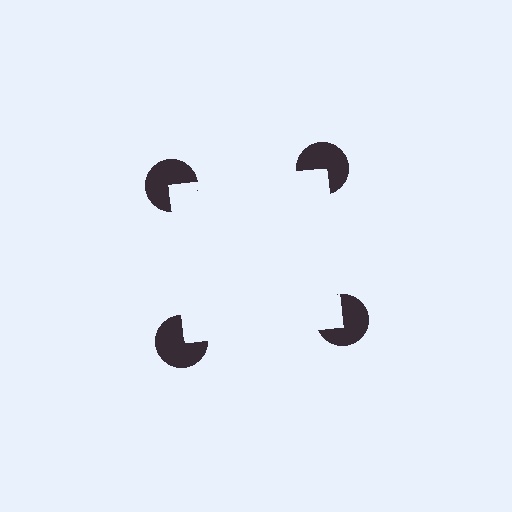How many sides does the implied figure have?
4 sides.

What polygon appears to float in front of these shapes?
An illusory square — its edges are inferred from the aligned wedge cuts in the pac-man discs, not physically drawn.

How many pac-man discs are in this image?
There are 4 — one at each vertex of the illusory square.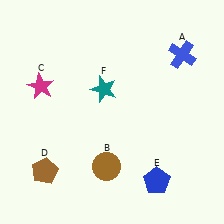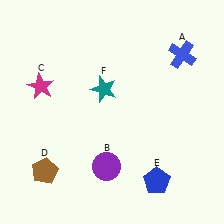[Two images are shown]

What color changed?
The circle (B) changed from brown in Image 1 to purple in Image 2.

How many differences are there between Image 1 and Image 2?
There is 1 difference between the two images.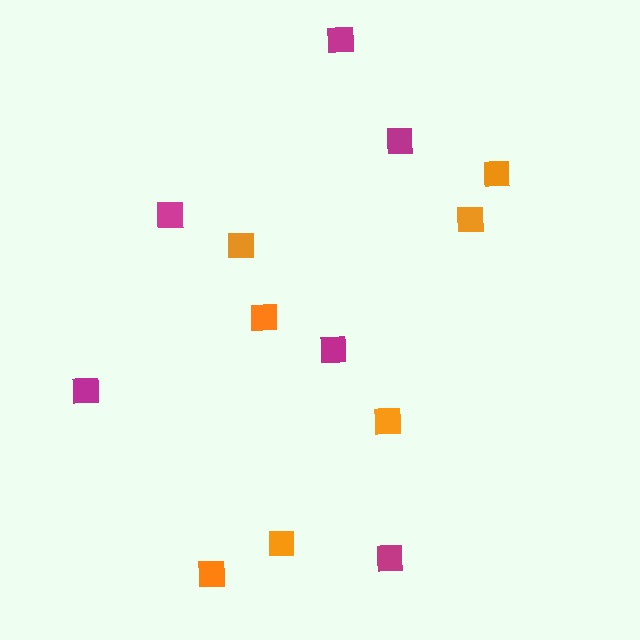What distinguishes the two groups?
There are 2 groups: one group of orange squares (7) and one group of magenta squares (6).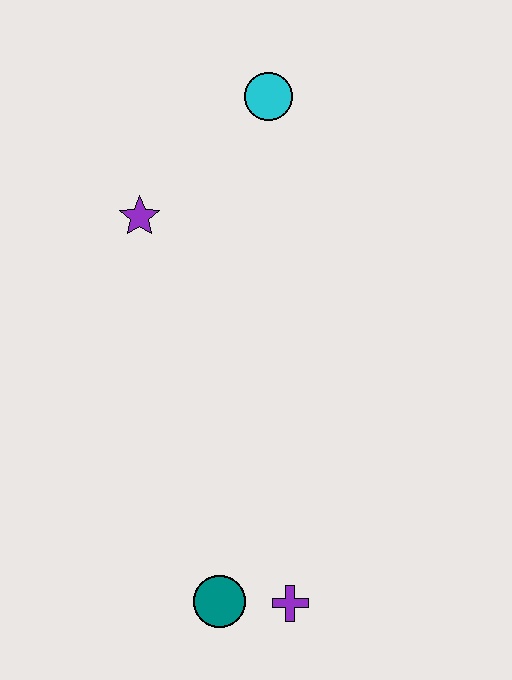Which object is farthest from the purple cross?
The cyan circle is farthest from the purple cross.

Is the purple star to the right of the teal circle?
No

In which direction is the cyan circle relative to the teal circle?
The cyan circle is above the teal circle.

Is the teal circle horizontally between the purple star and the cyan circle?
Yes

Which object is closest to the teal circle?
The purple cross is closest to the teal circle.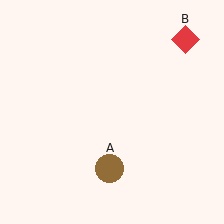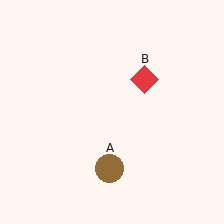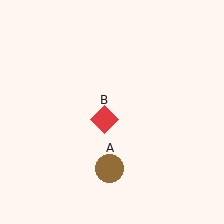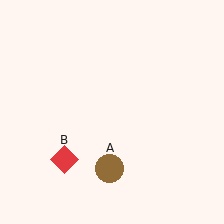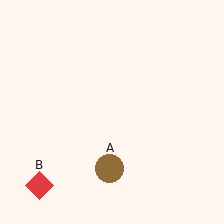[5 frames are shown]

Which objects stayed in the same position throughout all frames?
Brown circle (object A) remained stationary.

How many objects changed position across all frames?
1 object changed position: red diamond (object B).